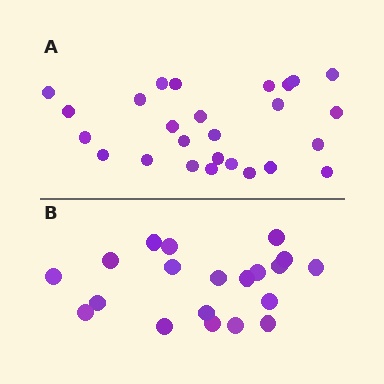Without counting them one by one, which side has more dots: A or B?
Region A (the top region) has more dots.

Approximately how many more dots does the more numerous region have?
Region A has about 6 more dots than region B.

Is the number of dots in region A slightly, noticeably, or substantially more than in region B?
Region A has noticeably more, but not dramatically so. The ratio is roughly 1.3 to 1.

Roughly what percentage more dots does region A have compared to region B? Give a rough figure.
About 30% more.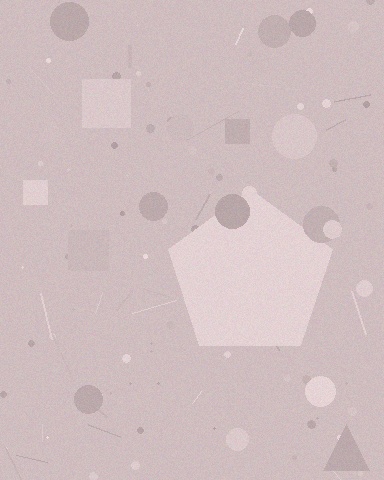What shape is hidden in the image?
A pentagon is hidden in the image.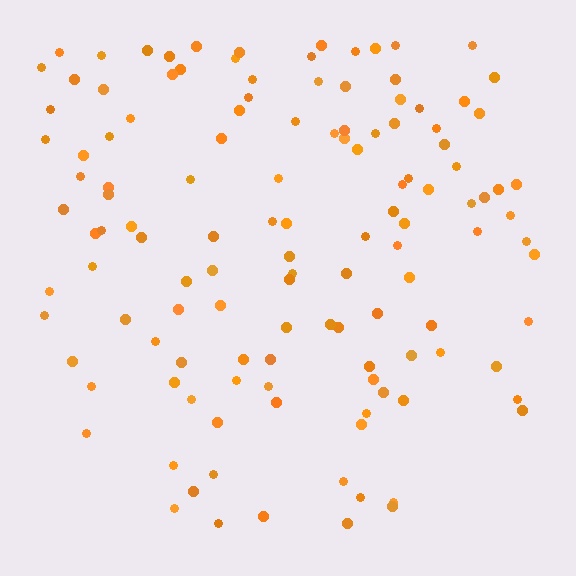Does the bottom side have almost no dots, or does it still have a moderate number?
Still a moderate number, just noticeably fewer than the top.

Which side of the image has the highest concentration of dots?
The top.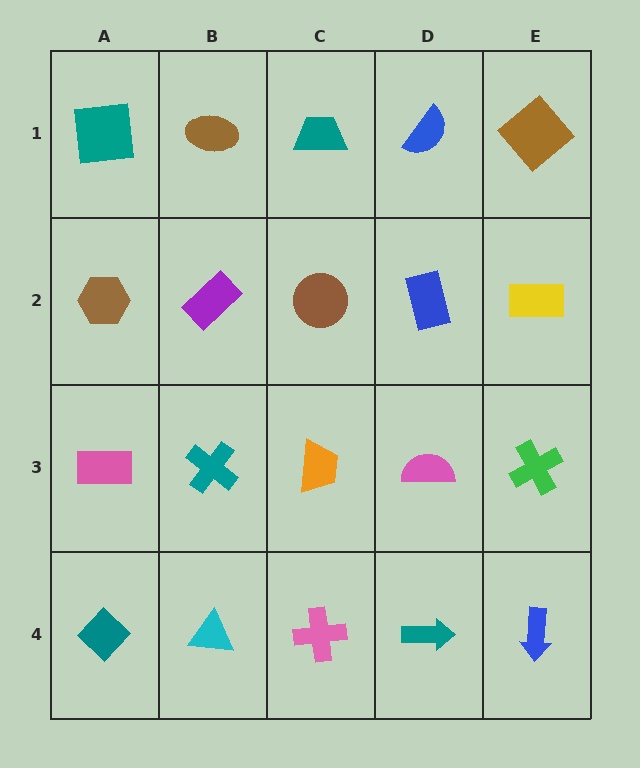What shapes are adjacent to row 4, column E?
A green cross (row 3, column E), a teal arrow (row 4, column D).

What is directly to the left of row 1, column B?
A teal square.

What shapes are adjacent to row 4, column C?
An orange trapezoid (row 3, column C), a cyan triangle (row 4, column B), a teal arrow (row 4, column D).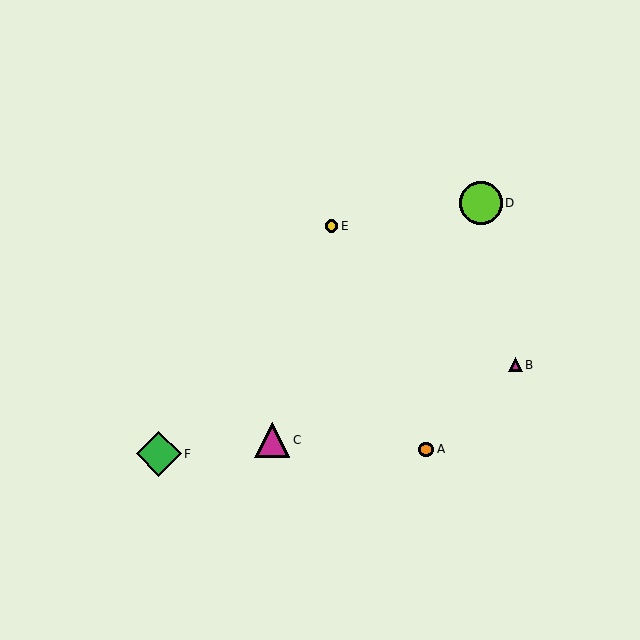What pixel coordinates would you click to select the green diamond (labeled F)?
Click at (159, 454) to select the green diamond F.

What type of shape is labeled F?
Shape F is a green diamond.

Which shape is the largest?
The green diamond (labeled F) is the largest.